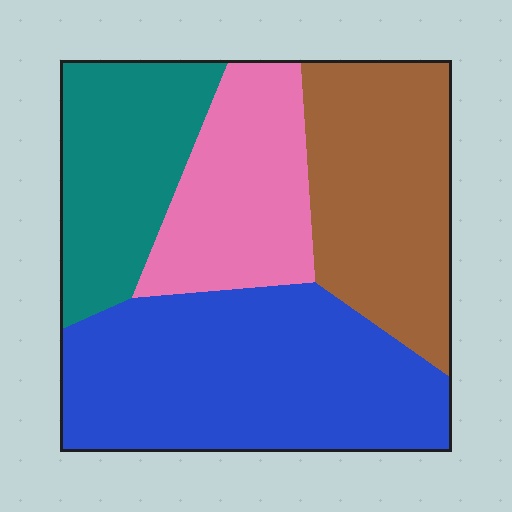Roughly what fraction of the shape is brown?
Brown covers around 25% of the shape.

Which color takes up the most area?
Blue, at roughly 35%.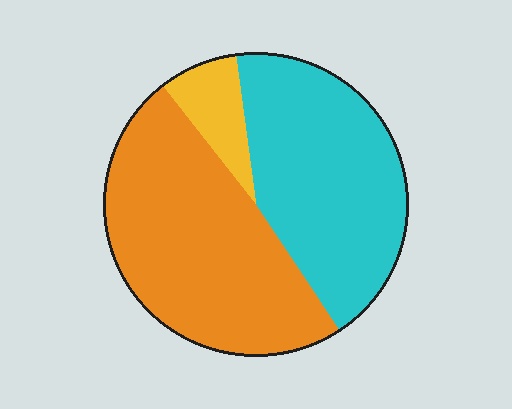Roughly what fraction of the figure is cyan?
Cyan covers 43% of the figure.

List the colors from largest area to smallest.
From largest to smallest: orange, cyan, yellow.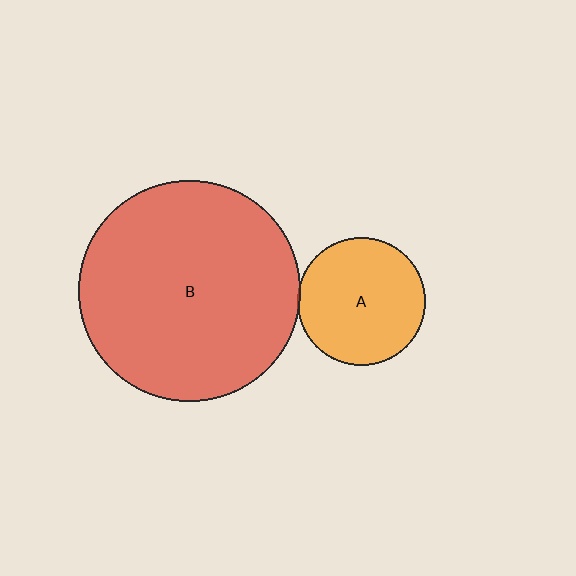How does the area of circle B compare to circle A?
Approximately 3.0 times.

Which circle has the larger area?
Circle B (red).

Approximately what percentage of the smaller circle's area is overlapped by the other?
Approximately 5%.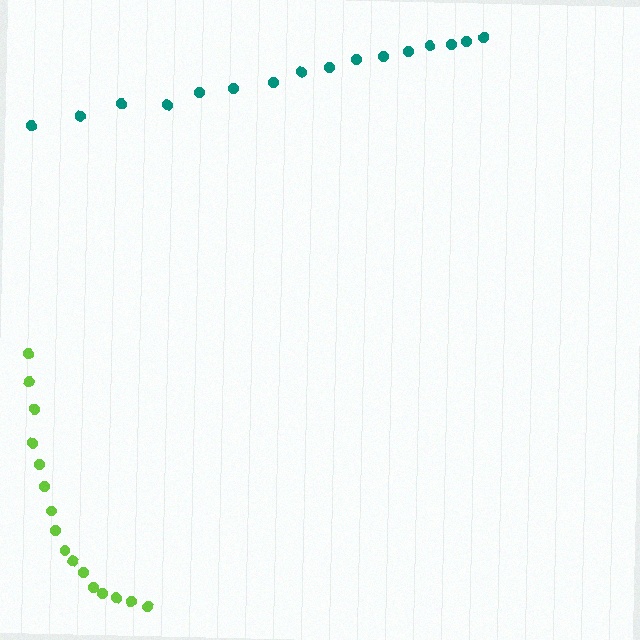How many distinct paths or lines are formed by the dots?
There are 2 distinct paths.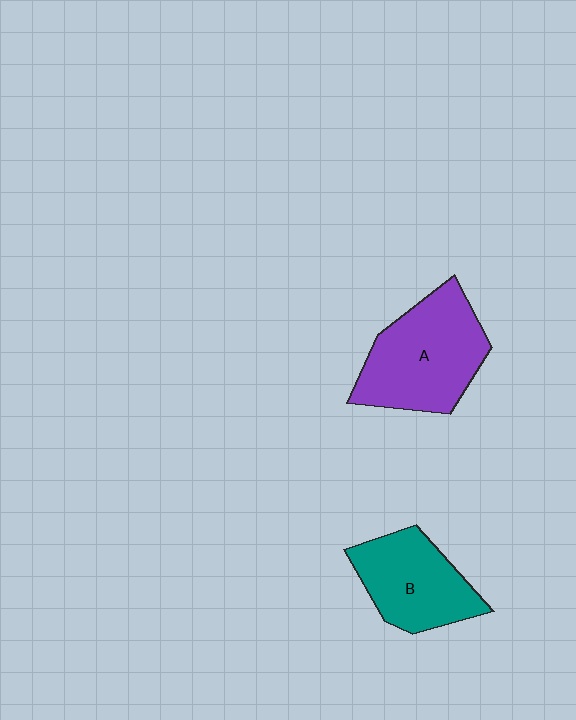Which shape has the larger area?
Shape A (purple).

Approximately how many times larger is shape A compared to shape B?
Approximately 1.3 times.